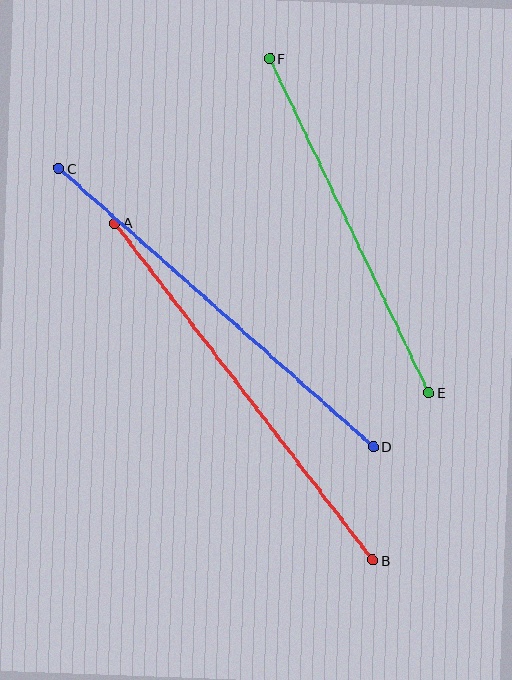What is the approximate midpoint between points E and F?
The midpoint is at approximately (349, 226) pixels.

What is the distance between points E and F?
The distance is approximately 370 pixels.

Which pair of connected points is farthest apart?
Points A and B are farthest apart.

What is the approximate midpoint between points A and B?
The midpoint is at approximately (244, 391) pixels.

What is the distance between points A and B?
The distance is approximately 425 pixels.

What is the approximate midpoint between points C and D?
The midpoint is at approximately (216, 308) pixels.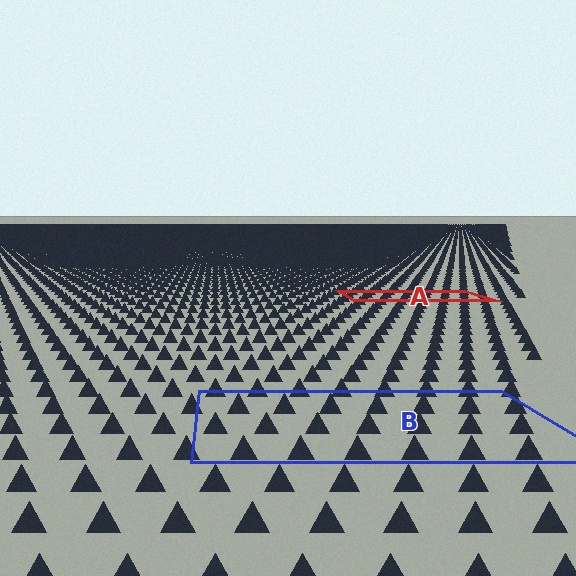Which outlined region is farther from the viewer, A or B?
Region A is farther from the viewer — the texture elements inside it appear smaller and more densely packed.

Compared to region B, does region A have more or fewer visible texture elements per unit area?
Region A has more texture elements per unit area — they are packed more densely because it is farther away.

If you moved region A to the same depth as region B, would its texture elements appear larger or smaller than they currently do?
They would appear larger. At a closer depth, the same texture elements are projected at a bigger on-screen size.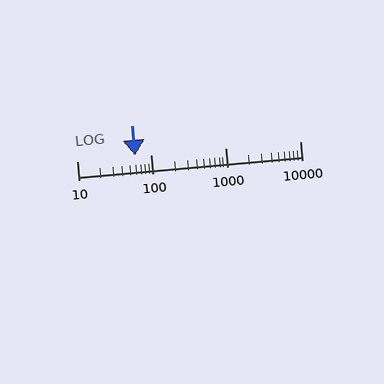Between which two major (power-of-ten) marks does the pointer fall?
The pointer is between 10 and 100.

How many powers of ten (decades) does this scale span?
The scale spans 3 decades, from 10 to 10000.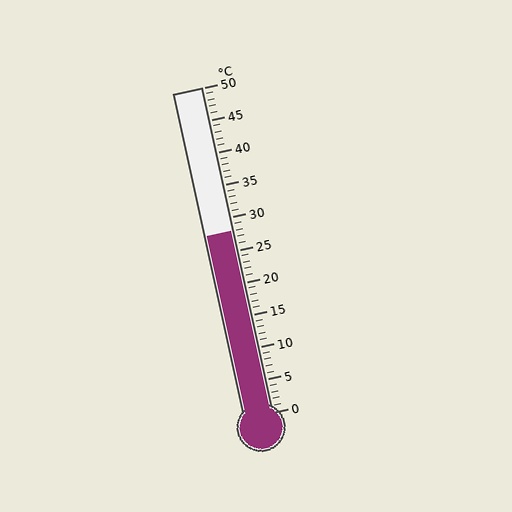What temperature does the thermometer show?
The thermometer shows approximately 28°C.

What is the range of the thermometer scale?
The thermometer scale ranges from 0°C to 50°C.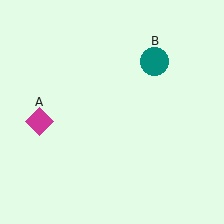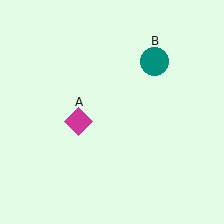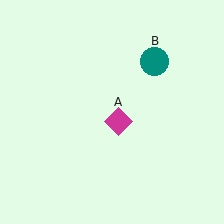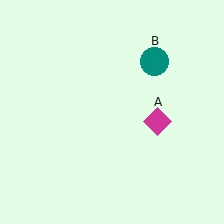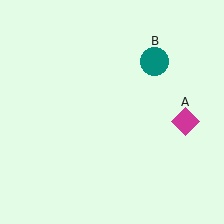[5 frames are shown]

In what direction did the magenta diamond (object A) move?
The magenta diamond (object A) moved right.